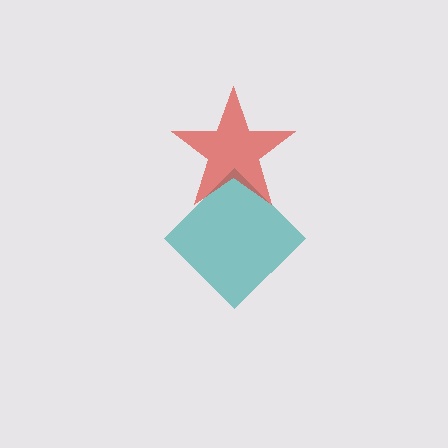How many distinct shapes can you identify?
There are 2 distinct shapes: a teal diamond, a red star.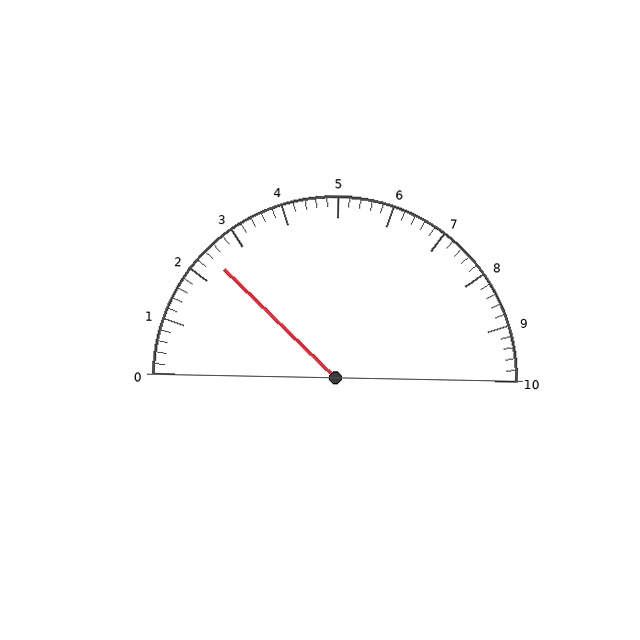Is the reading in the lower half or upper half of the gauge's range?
The reading is in the lower half of the range (0 to 10).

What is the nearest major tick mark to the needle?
The nearest major tick mark is 2.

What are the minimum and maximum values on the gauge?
The gauge ranges from 0 to 10.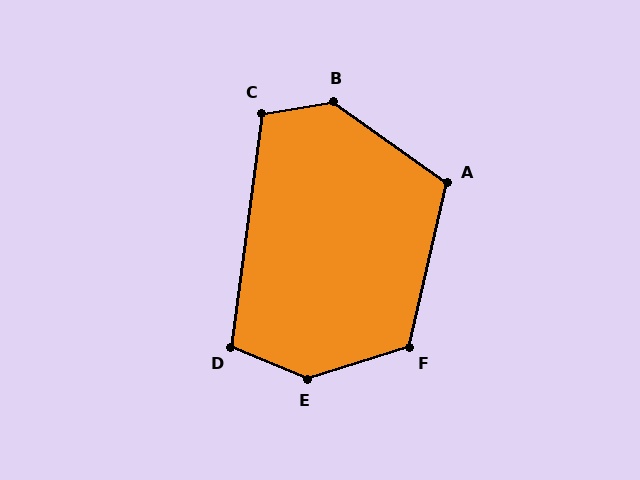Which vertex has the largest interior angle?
E, at approximately 140 degrees.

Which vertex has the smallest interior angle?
D, at approximately 105 degrees.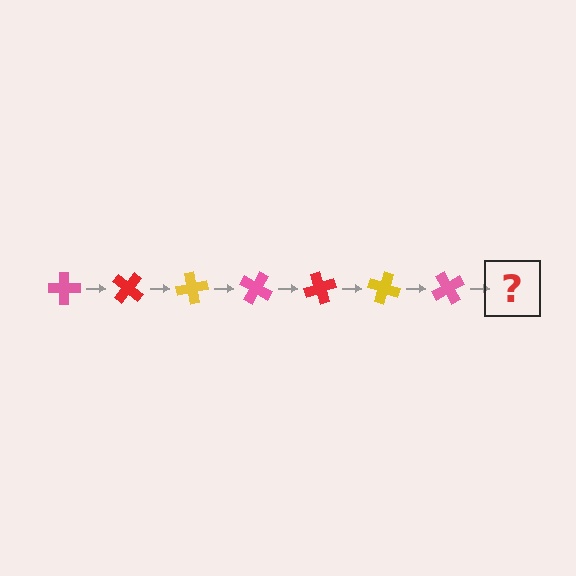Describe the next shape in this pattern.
It should be a red cross, rotated 280 degrees from the start.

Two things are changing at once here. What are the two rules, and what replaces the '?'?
The two rules are that it rotates 40 degrees each step and the color cycles through pink, red, and yellow. The '?' should be a red cross, rotated 280 degrees from the start.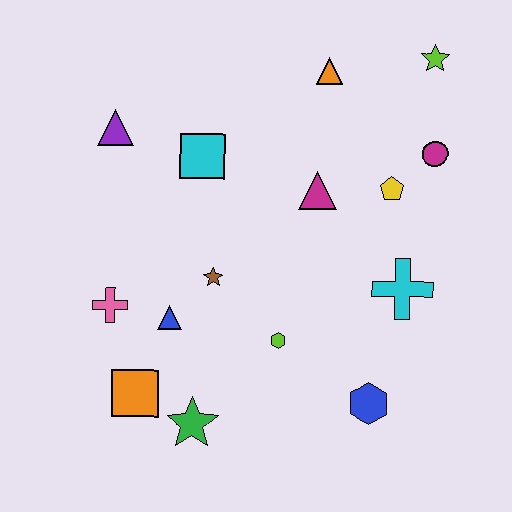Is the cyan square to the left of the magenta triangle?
Yes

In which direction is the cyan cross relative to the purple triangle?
The cyan cross is to the right of the purple triangle.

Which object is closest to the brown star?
The blue triangle is closest to the brown star.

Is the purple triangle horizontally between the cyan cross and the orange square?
No